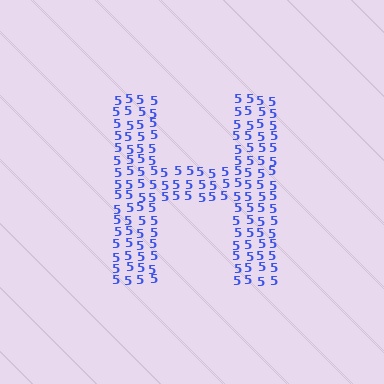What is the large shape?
The large shape is the letter H.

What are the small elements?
The small elements are digit 5's.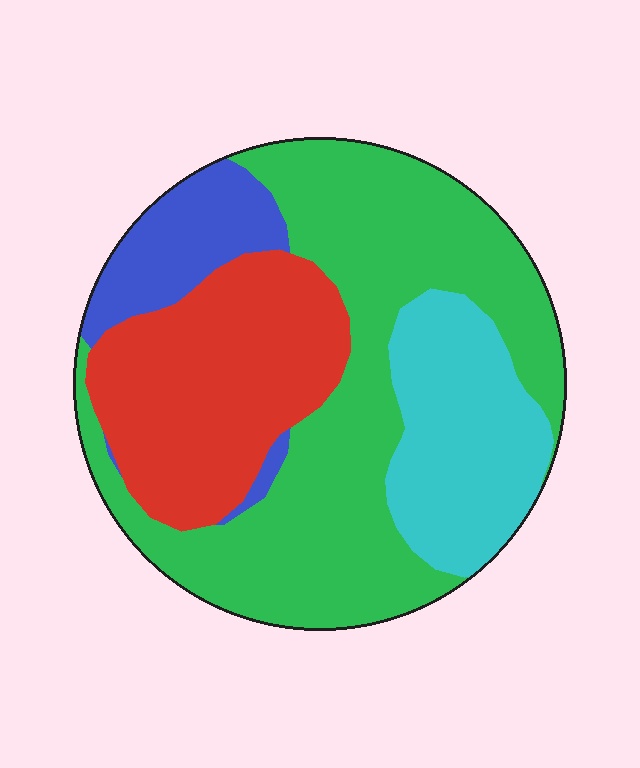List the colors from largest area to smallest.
From largest to smallest: green, red, cyan, blue.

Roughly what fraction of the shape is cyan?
Cyan covers roughly 20% of the shape.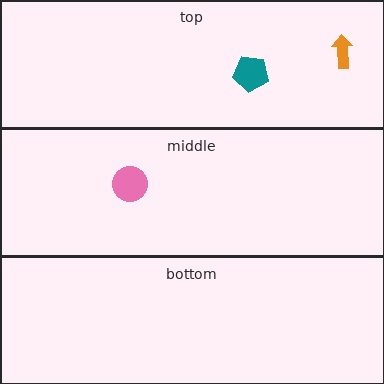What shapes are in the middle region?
The pink circle.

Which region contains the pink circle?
The middle region.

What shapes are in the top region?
The orange arrow, the teal pentagon.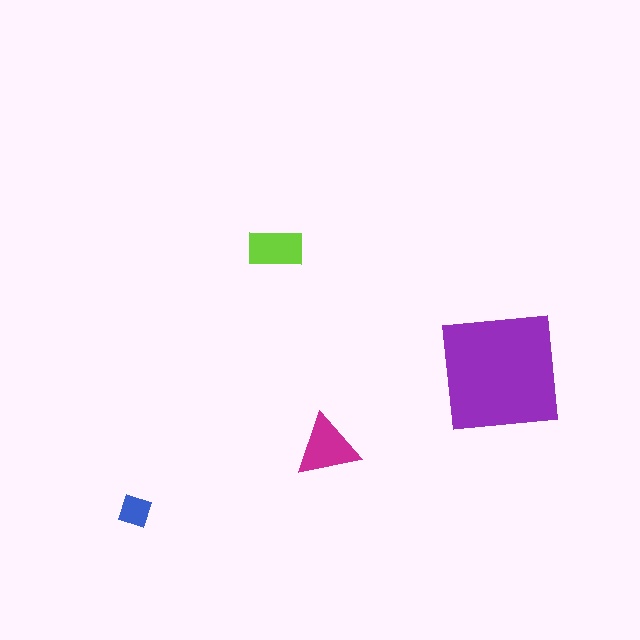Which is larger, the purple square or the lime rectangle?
The purple square.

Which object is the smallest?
The blue diamond.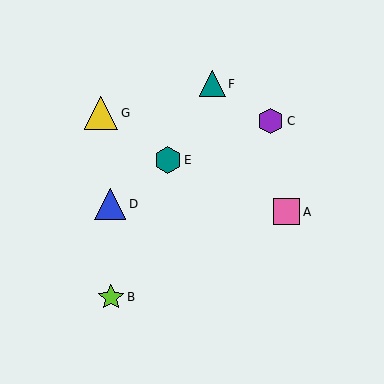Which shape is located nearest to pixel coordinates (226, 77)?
The teal triangle (labeled F) at (213, 84) is nearest to that location.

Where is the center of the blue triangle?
The center of the blue triangle is at (110, 204).